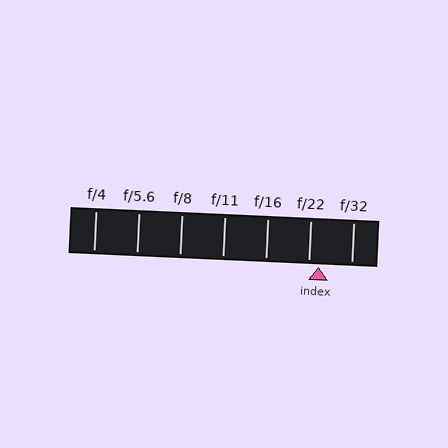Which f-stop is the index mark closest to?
The index mark is closest to f/22.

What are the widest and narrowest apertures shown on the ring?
The widest aperture shown is f/4 and the narrowest is f/32.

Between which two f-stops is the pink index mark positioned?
The index mark is between f/22 and f/32.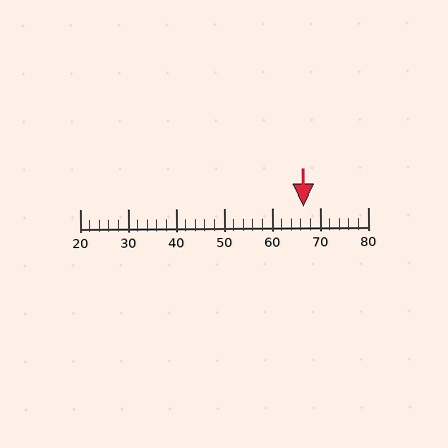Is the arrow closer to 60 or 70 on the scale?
The arrow is closer to 70.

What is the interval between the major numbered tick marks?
The major tick marks are spaced 10 units apart.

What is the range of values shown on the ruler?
The ruler shows values from 20 to 80.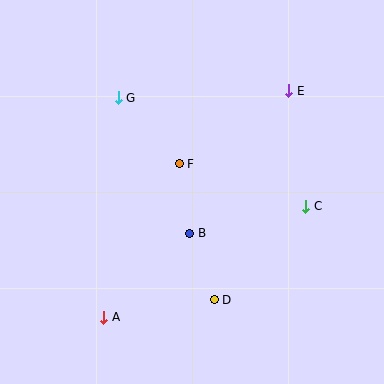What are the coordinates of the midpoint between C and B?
The midpoint between C and B is at (248, 220).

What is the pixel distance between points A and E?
The distance between A and E is 292 pixels.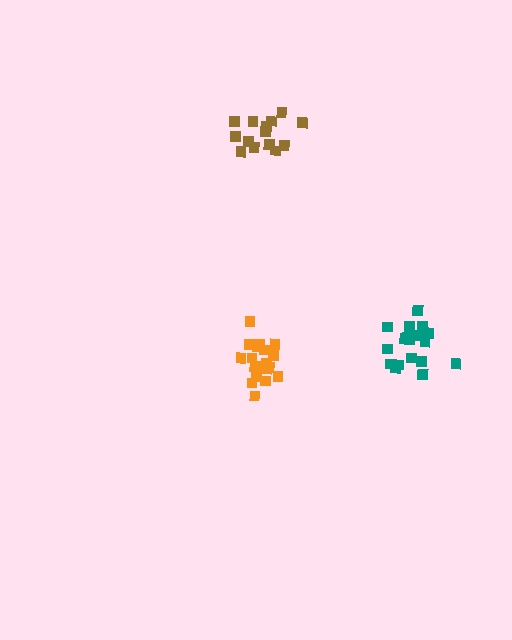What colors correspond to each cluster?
The clusters are colored: teal, brown, orange.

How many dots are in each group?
Group 1: 18 dots, Group 2: 14 dots, Group 3: 19 dots (51 total).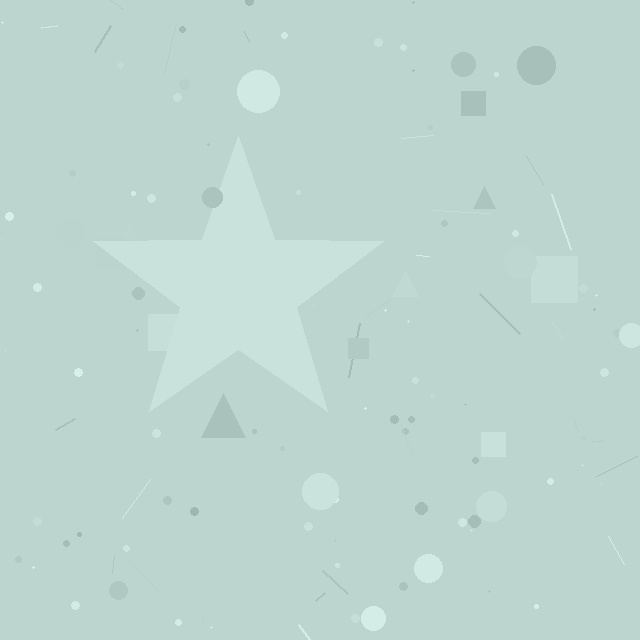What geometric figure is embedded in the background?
A star is embedded in the background.